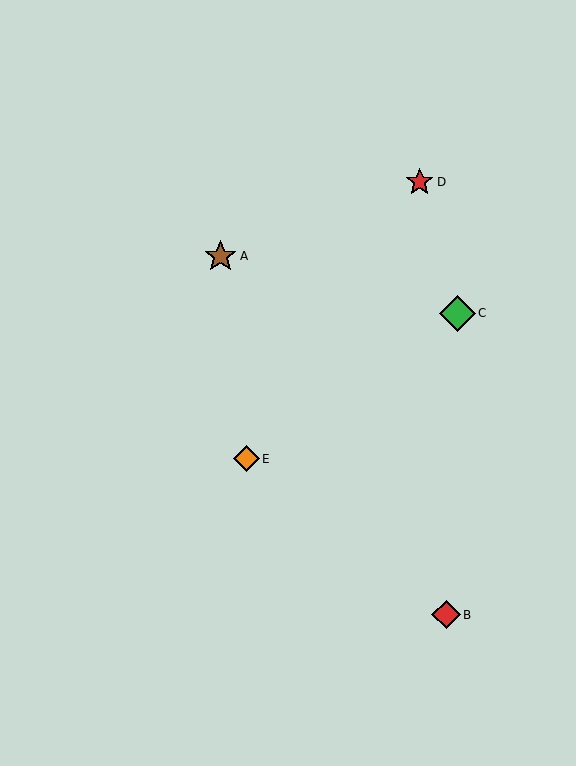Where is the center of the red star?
The center of the red star is at (420, 182).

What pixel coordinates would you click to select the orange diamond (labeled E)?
Click at (246, 459) to select the orange diamond E.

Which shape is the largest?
The green diamond (labeled C) is the largest.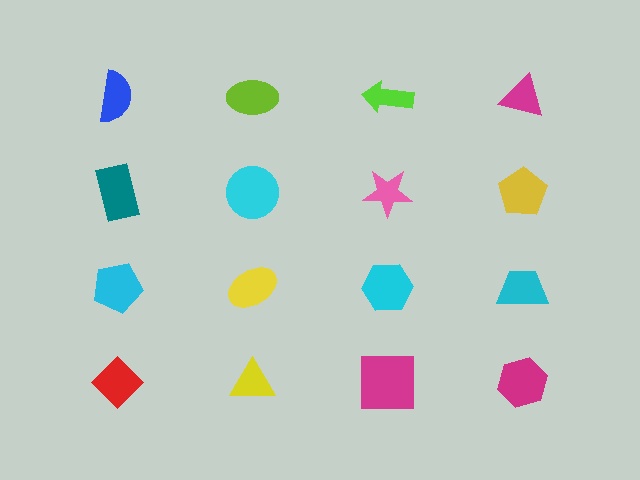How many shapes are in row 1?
4 shapes.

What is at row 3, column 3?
A cyan hexagon.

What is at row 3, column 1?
A cyan pentagon.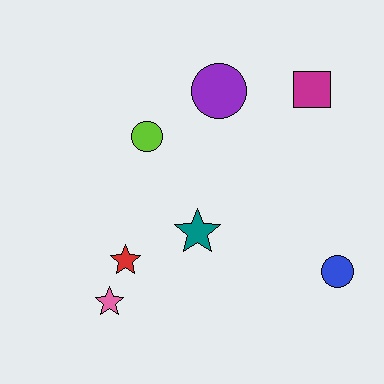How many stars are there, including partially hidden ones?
There are 3 stars.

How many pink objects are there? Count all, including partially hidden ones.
There is 1 pink object.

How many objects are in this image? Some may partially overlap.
There are 7 objects.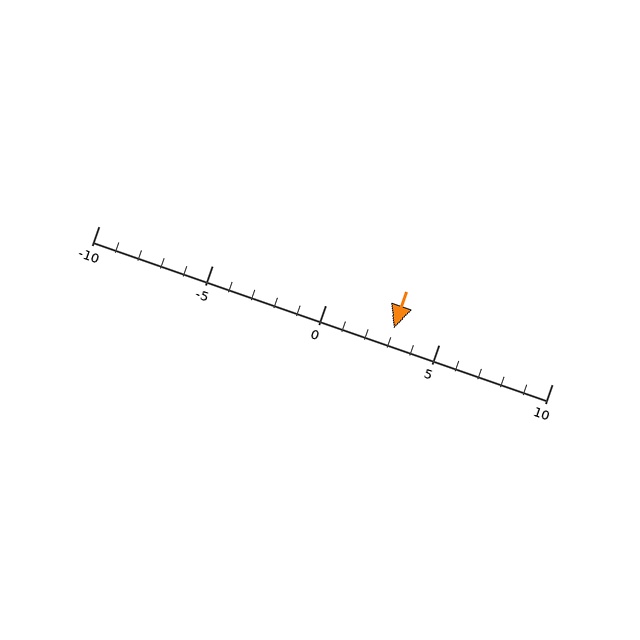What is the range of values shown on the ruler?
The ruler shows values from -10 to 10.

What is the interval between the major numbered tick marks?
The major tick marks are spaced 5 units apart.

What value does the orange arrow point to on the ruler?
The orange arrow points to approximately 3.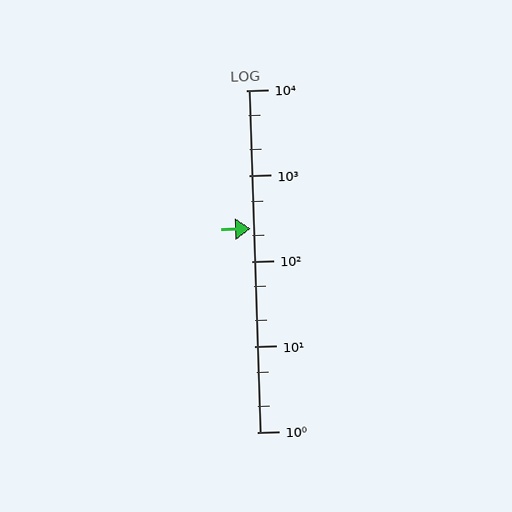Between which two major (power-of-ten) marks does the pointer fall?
The pointer is between 100 and 1000.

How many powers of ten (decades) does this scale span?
The scale spans 4 decades, from 1 to 10000.